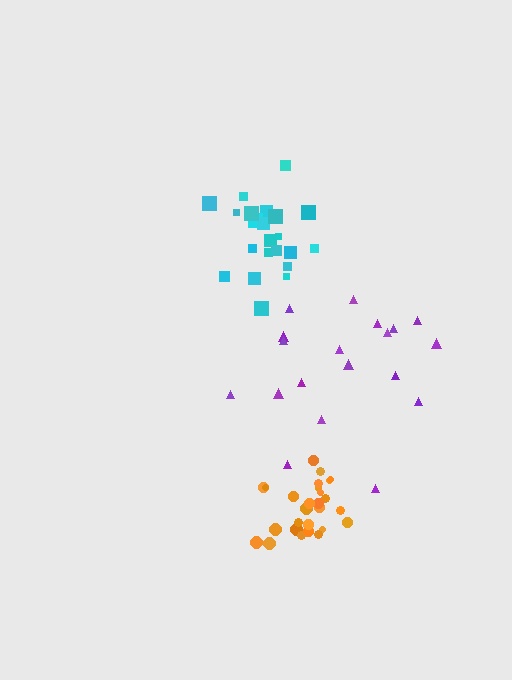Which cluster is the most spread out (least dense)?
Purple.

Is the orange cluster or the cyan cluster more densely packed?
Orange.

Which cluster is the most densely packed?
Orange.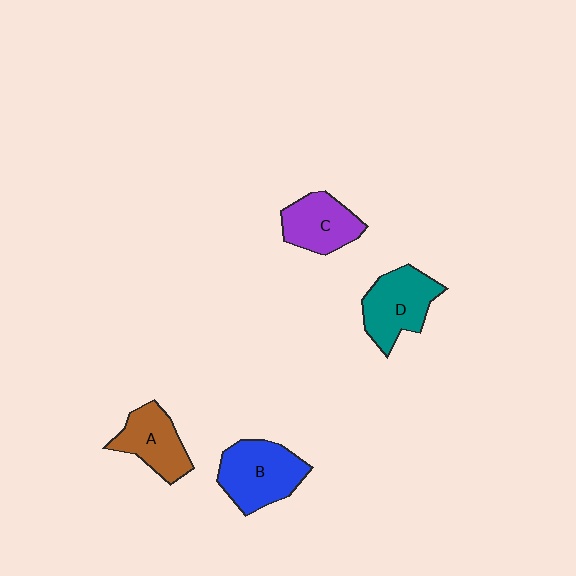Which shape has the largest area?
Shape B (blue).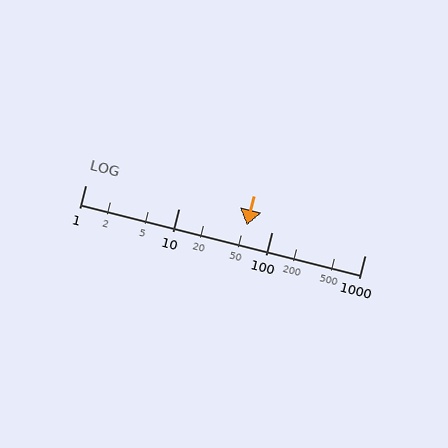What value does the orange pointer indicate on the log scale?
The pointer indicates approximately 54.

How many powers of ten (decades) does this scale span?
The scale spans 3 decades, from 1 to 1000.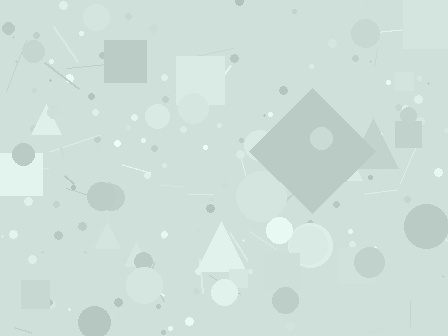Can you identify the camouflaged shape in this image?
The camouflaged shape is a diamond.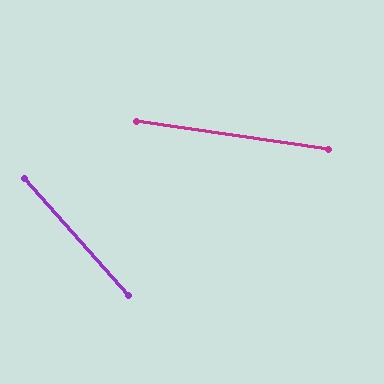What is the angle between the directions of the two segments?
Approximately 40 degrees.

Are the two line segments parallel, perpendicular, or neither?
Neither parallel nor perpendicular — they differ by about 40°.